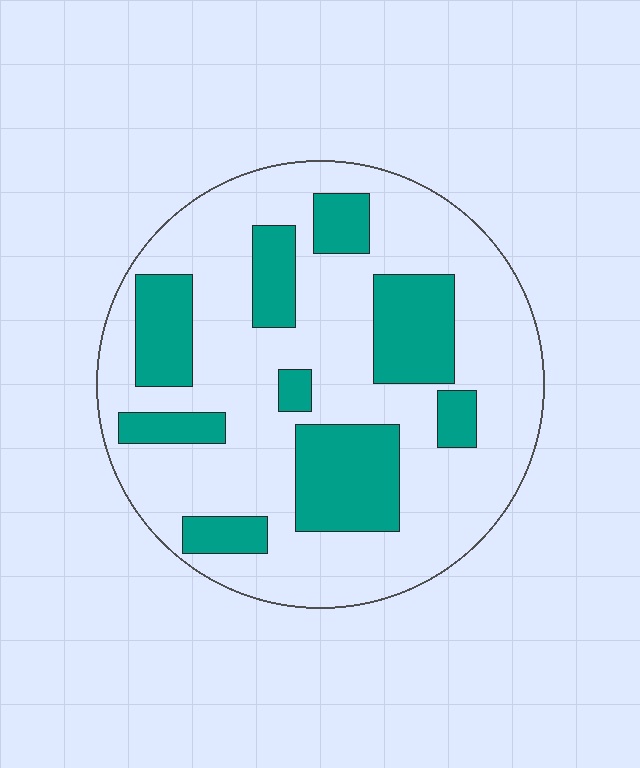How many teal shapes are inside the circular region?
9.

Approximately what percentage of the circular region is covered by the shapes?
Approximately 30%.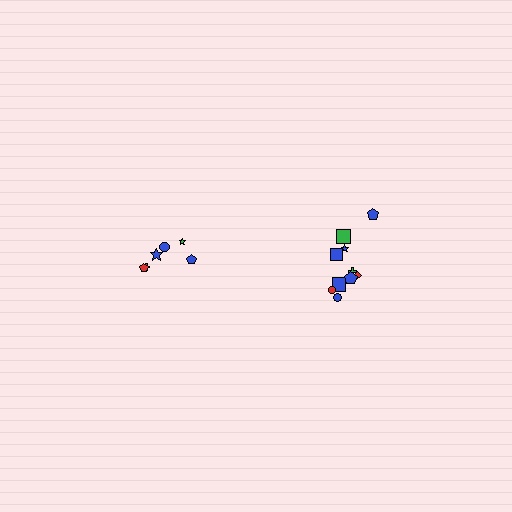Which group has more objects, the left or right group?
The right group.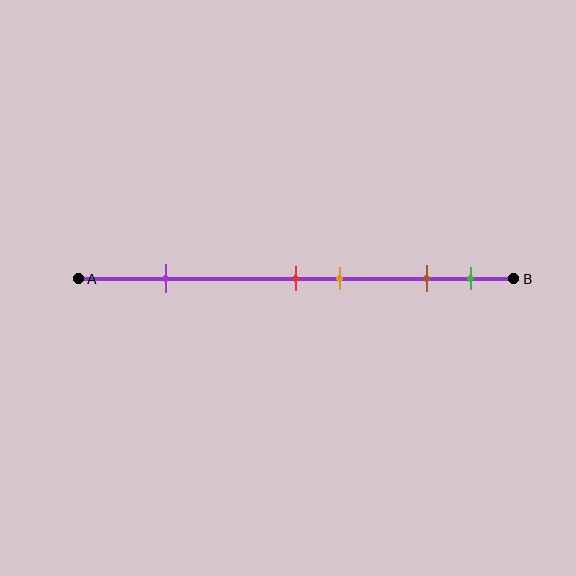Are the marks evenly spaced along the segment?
No, the marks are not evenly spaced.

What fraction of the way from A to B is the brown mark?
The brown mark is approximately 80% (0.8) of the way from A to B.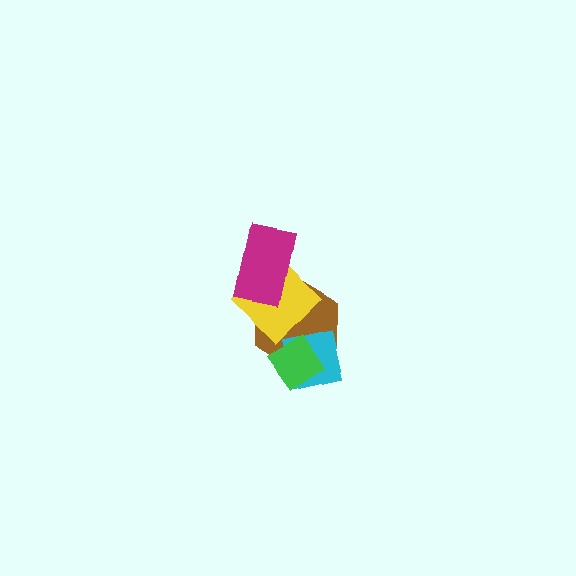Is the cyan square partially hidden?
Yes, it is partially covered by another shape.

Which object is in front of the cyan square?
The green diamond is in front of the cyan square.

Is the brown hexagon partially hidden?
Yes, it is partially covered by another shape.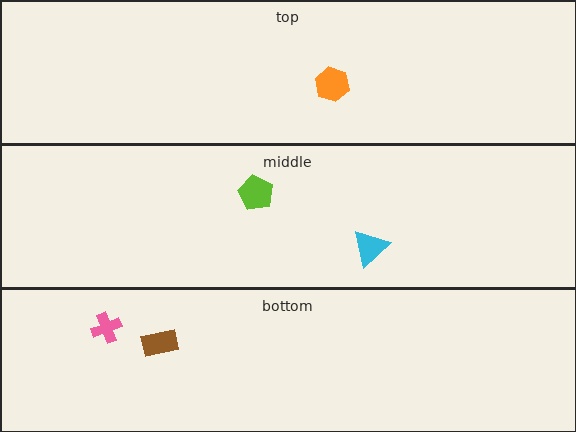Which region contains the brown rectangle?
The bottom region.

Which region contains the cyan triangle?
The middle region.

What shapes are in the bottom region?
The brown rectangle, the pink cross.